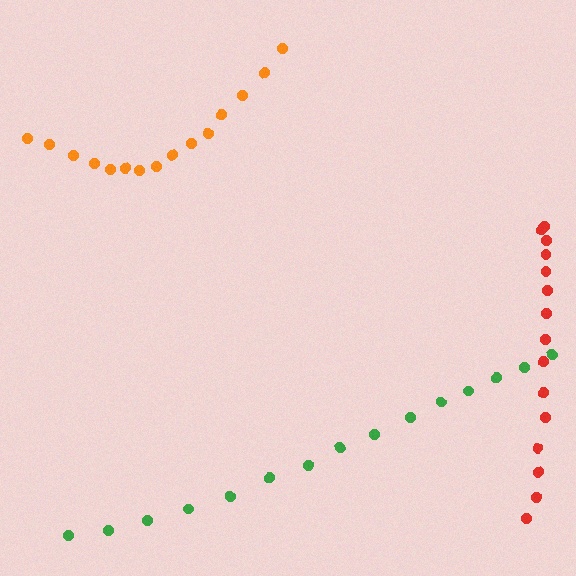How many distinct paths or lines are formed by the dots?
There are 3 distinct paths.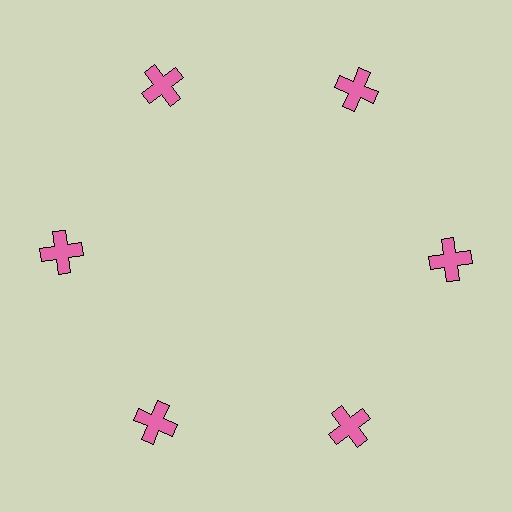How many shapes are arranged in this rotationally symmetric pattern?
There are 6 shapes, arranged in 6 groups of 1.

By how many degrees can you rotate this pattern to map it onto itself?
The pattern maps onto itself every 60 degrees of rotation.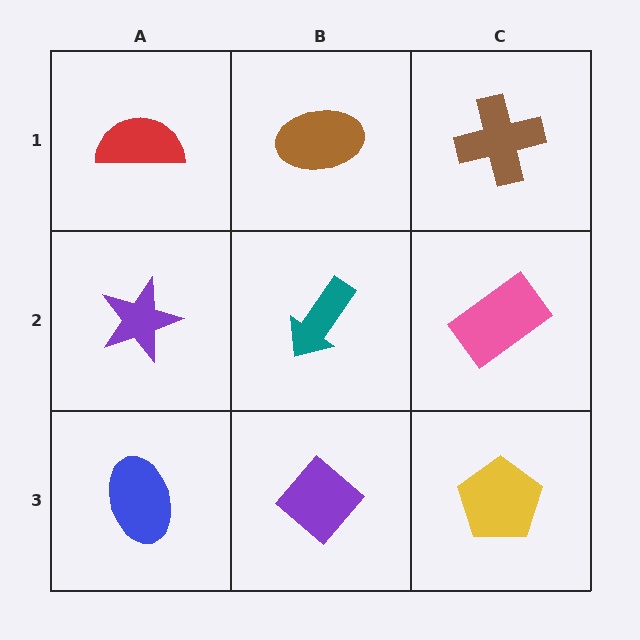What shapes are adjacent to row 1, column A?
A purple star (row 2, column A), a brown ellipse (row 1, column B).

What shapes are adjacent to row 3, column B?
A teal arrow (row 2, column B), a blue ellipse (row 3, column A), a yellow pentagon (row 3, column C).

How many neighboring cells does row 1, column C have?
2.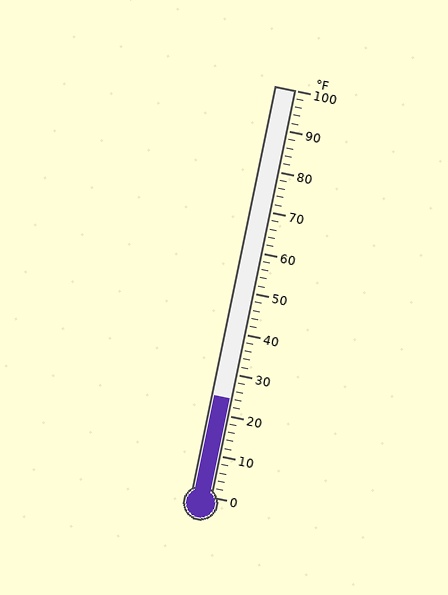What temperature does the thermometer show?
The thermometer shows approximately 24°F.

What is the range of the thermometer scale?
The thermometer scale ranges from 0°F to 100°F.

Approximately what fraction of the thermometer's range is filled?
The thermometer is filled to approximately 25% of its range.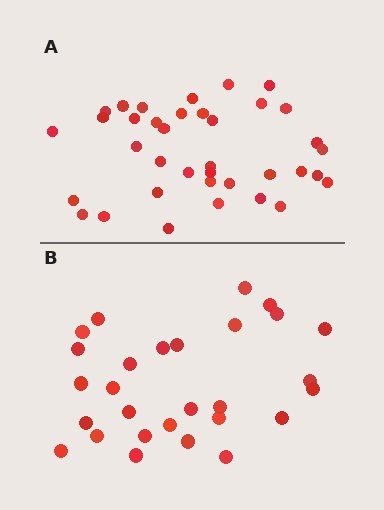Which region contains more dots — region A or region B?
Region A (the top region) has more dots.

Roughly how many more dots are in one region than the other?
Region A has roughly 8 or so more dots than region B.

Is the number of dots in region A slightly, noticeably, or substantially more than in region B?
Region A has noticeably more, but not dramatically so. The ratio is roughly 1.3 to 1.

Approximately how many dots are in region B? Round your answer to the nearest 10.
About 30 dots. (The exact count is 28, which rounds to 30.)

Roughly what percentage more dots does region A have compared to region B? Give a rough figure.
About 30% more.